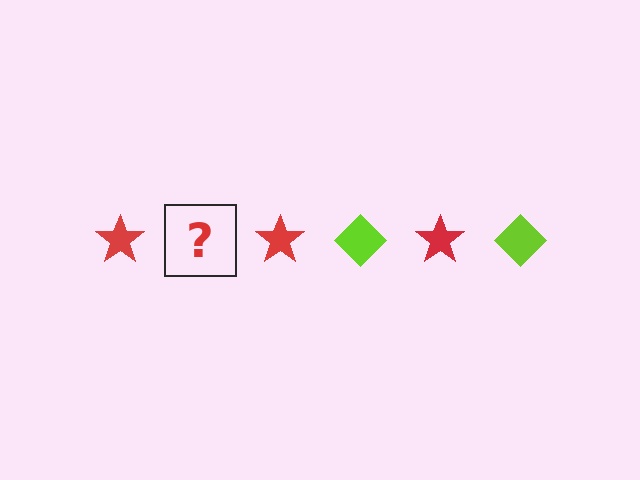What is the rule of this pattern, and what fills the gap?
The rule is that the pattern alternates between red star and lime diamond. The gap should be filled with a lime diamond.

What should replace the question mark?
The question mark should be replaced with a lime diamond.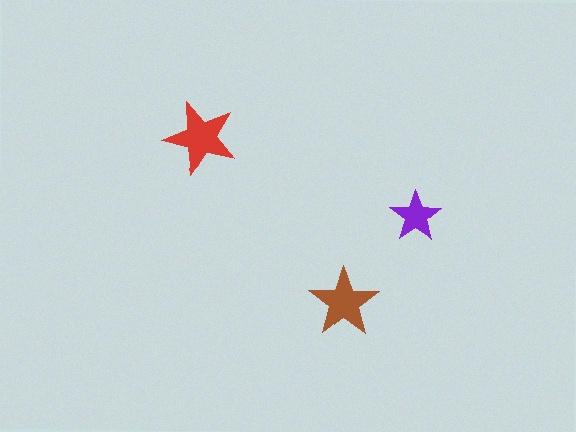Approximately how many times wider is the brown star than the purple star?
About 1.5 times wider.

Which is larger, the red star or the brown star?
The red one.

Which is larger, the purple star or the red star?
The red one.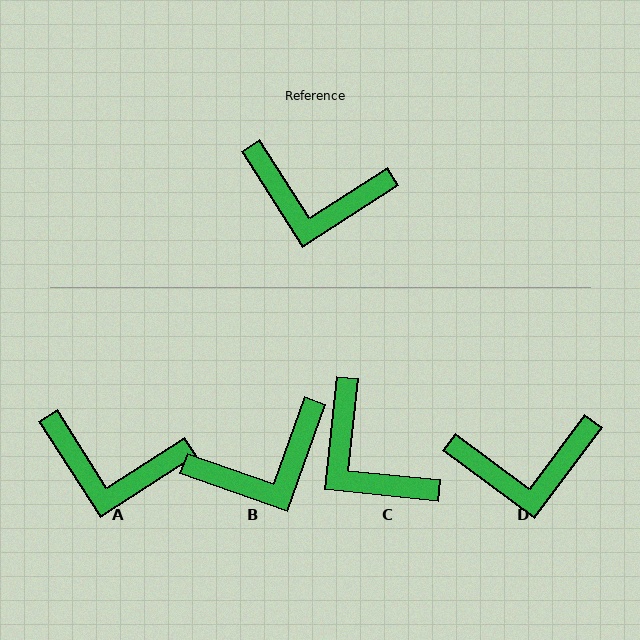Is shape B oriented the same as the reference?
No, it is off by about 38 degrees.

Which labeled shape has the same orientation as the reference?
A.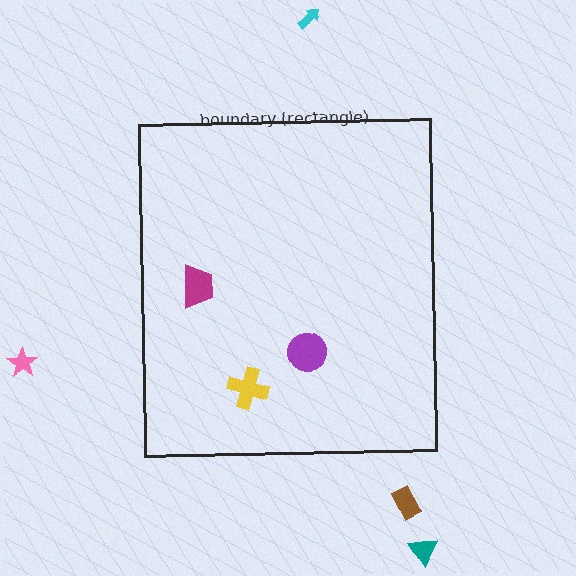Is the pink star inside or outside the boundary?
Outside.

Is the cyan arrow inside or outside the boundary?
Outside.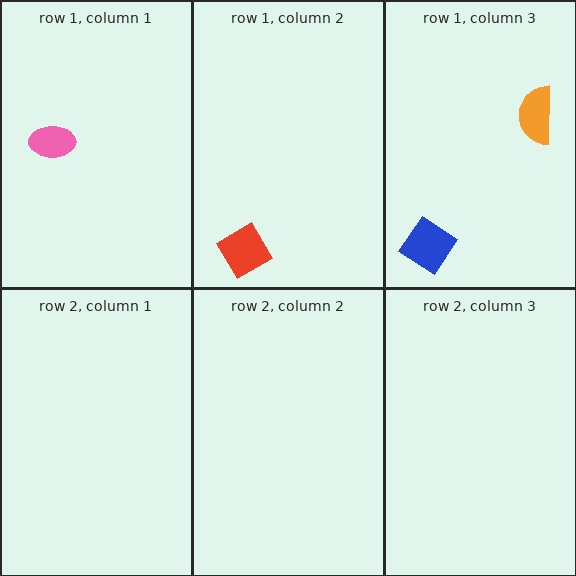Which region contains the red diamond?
The row 1, column 2 region.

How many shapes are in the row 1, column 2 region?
1.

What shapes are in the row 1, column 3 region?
The orange semicircle, the blue diamond.